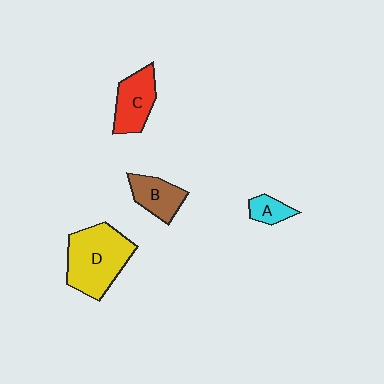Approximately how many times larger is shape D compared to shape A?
Approximately 3.6 times.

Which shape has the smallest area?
Shape A (cyan).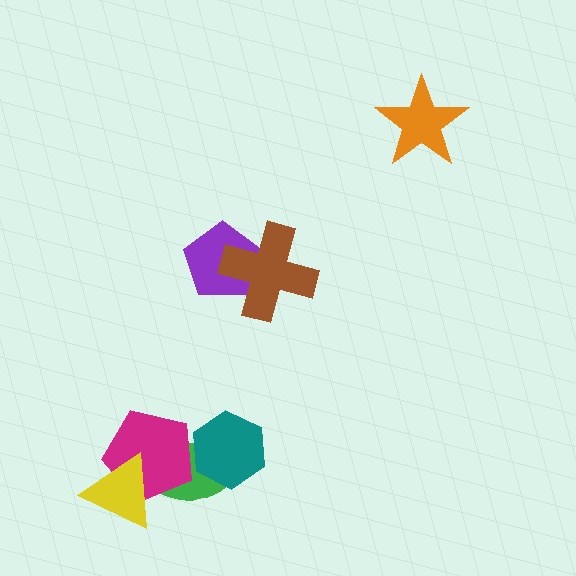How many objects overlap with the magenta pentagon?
3 objects overlap with the magenta pentagon.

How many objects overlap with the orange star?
0 objects overlap with the orange star.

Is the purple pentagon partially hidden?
Yes, it is partially covered by another shape.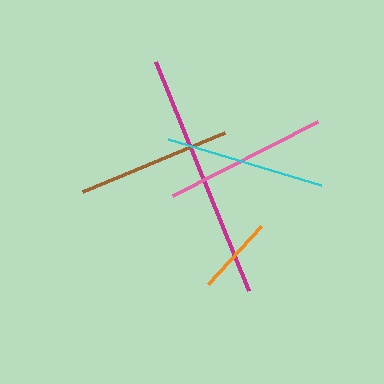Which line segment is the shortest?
The orange line is the shortest at approximately 78 pixels.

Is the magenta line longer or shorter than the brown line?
The magenta line is longer than the brown line.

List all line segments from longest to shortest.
From longest to shortest: magenta, pink, cyan, brown, orange.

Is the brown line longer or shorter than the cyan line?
The cyan line is longer than the brown line.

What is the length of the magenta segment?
The magenta segment is approximately 248 pixels long.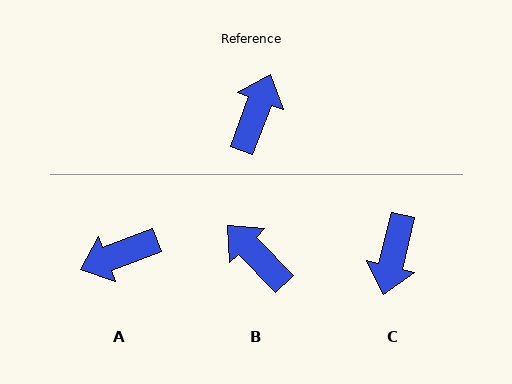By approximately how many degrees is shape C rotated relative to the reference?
Approximately 173 degrees clockwise.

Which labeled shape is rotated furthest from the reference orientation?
C, about 173 degrees away.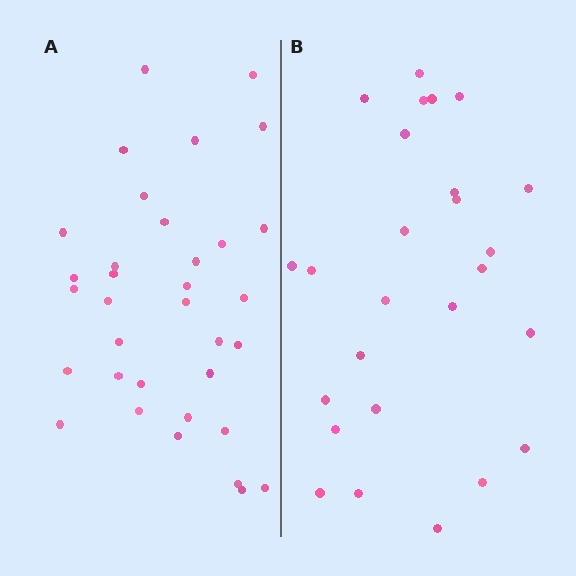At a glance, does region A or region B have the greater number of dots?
Region A (the left region) has more dots.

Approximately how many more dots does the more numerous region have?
Region A has roughly 8 or so more dots than region B.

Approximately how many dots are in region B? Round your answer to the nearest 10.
About 30 dots. (The exact count is 26, which rounds to 30.)